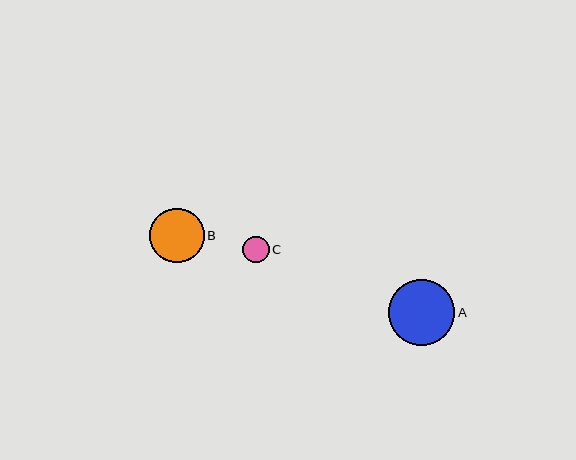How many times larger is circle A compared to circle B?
Circle A is approximately 1.2 times the size of circle B.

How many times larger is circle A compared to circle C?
Circle A is approximately 2.5 times the size of circle C.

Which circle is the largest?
Circle A is the largest with a size of approximately 66 pixels.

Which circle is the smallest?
Circle C is the smallest with a size of approximately 27 pixels.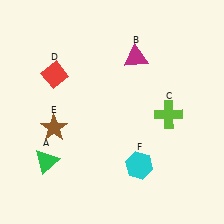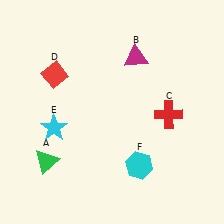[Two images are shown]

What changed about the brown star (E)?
In Image 1, E is brown. In Image 2, it changed to cyan.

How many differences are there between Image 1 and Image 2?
There are 2 differences between the two images.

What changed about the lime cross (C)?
In Image 1, C is lime. In Image 2, it changed to red.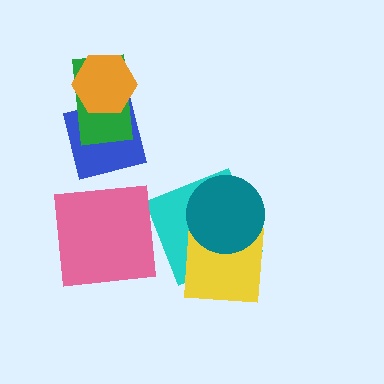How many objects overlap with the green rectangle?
2 objects overlap with the green rectangle.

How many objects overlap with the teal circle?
2 objects overlap with the teal circle.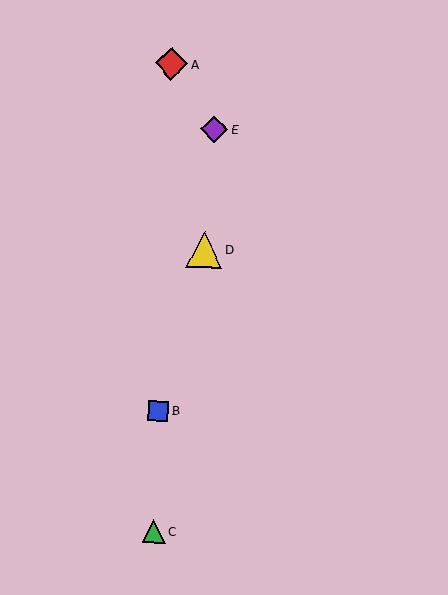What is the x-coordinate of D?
Object D is at x≈204.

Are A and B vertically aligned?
Yes, both are at x≈172.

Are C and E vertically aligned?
No, C is at x≈154 and E is at x≈214.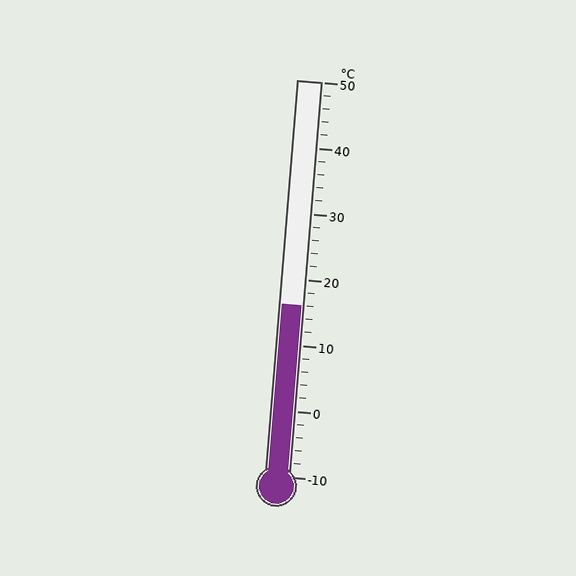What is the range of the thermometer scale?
The thermometer scale ranges from -10°C to 50°C.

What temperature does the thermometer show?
The thermometer shows approximately 16°C.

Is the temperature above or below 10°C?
The temperature is above 10°C.